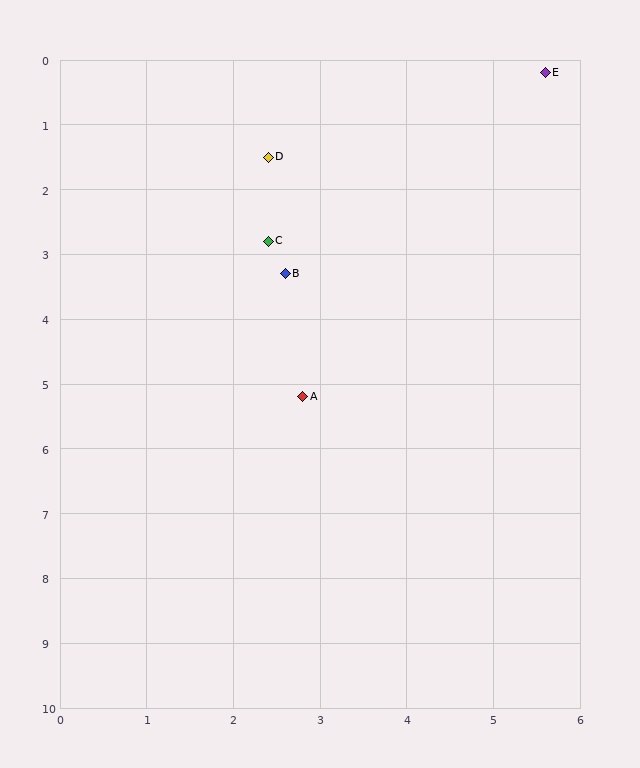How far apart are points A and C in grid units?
Points A and C are about 2.4 grid units apart.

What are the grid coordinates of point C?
Point C is at approximately (2.4, 2.8).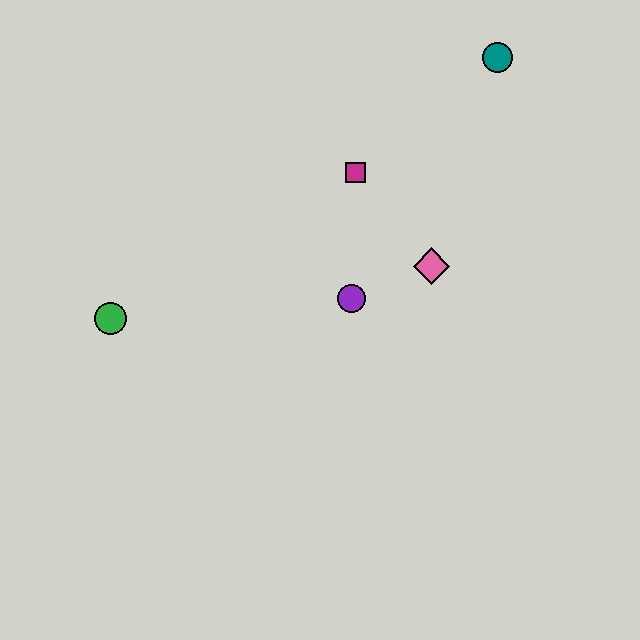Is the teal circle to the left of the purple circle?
No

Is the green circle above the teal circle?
No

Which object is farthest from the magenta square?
The green circle is farthest from the magenta square.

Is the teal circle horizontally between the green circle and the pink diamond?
No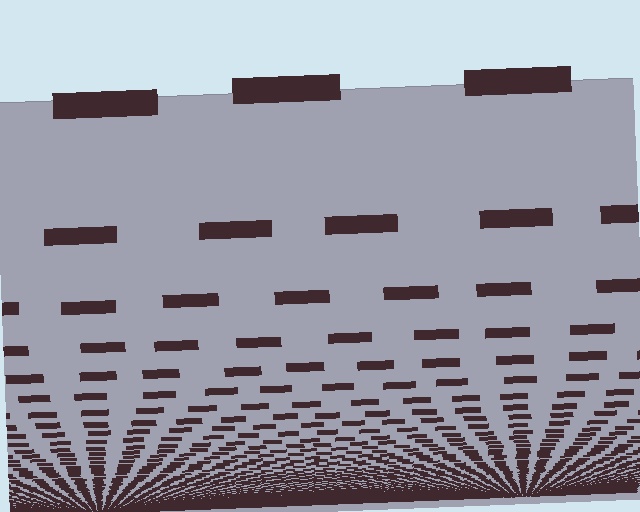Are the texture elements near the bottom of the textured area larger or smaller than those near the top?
Smaller. The gradient is inverted — elements near the bottom are smaller and denser.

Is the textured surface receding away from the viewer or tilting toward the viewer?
The surface appears to tilt toward the viewer. Texture elements get larger and sparser toward the top.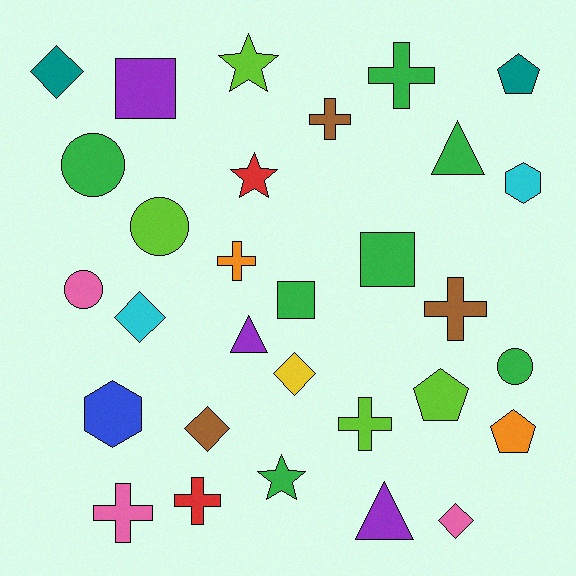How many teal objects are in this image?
There are 2 teal objects.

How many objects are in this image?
There are 30 objects.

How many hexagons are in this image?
There are 2 hexagons.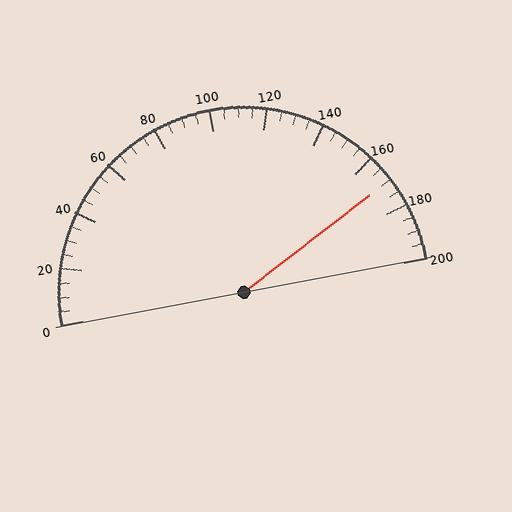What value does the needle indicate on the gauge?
The needle indicates approximately 170.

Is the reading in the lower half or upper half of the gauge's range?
The reading is in the upper half of the range (0 to 200).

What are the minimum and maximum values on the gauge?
The gauge ranges from 0 to 200.